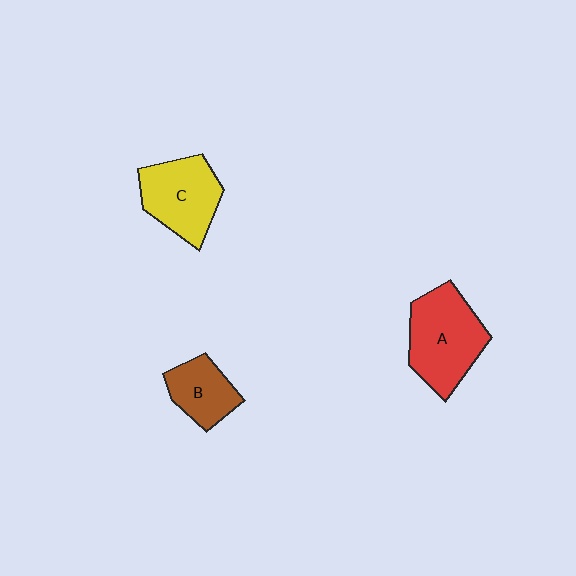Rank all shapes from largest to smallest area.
From largest to smallest: A (red), C (yellow), B (brown).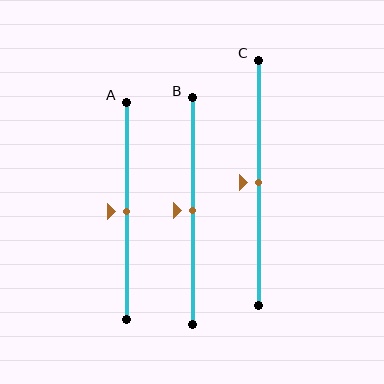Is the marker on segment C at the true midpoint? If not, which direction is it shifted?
Yes, the marker on segment C is at the true midpoint.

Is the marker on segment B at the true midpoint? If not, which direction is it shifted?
Yes, the marker on segment B is at the true midpoint.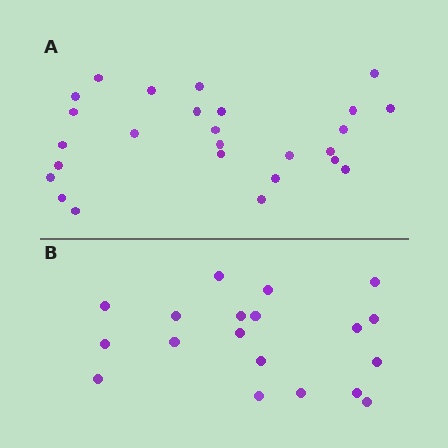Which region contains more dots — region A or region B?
Region A (the top region) has more dots.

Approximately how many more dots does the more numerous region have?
Region A has roughly 8 or so more dots than region B.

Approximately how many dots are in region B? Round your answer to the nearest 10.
About 20 dots. (The exact count is 19, which rounds to 20.)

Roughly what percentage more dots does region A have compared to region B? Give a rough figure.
About 35% more.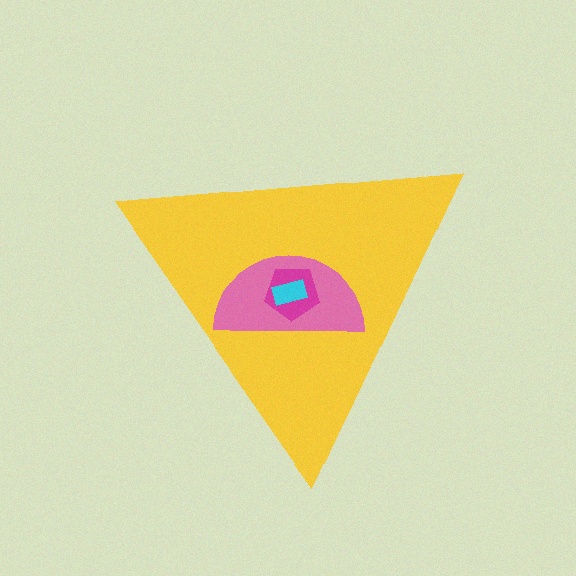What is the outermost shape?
The yellow triangle.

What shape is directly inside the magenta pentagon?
The cyan rectangle.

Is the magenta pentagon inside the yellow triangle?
Yes.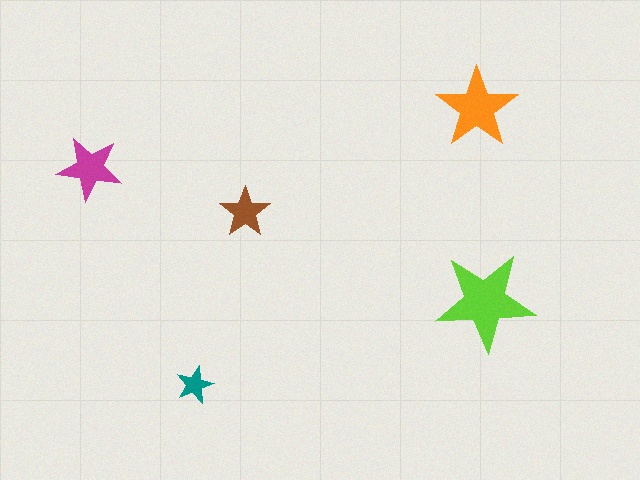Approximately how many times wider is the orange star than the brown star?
About 1.5 times wider.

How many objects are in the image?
There are 5 objects in the image.